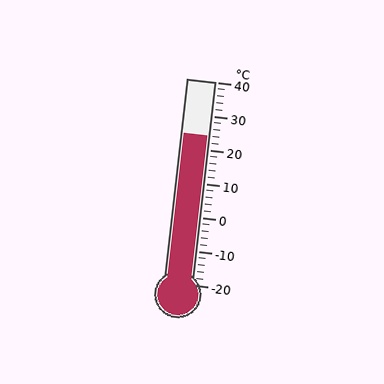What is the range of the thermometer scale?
The thermometer scale ranges from -20°C to 40°C.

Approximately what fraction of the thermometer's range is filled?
The thermometer is filled to approximately 75% of its range.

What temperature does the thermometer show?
The thermometer shows approximately 24°C.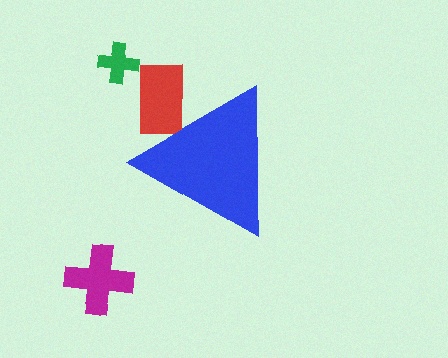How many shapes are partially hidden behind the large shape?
1 shape is partially hidden.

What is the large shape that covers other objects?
A blue triangle.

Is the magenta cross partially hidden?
No, the magenta cross is fully visible.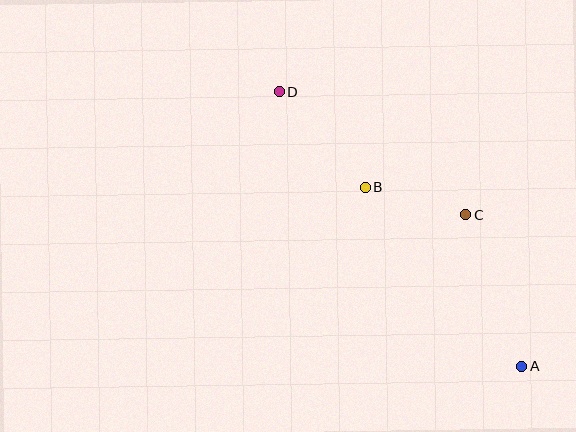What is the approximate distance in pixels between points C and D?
The distance between C and D is approximately 224 pixels.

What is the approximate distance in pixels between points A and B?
The distance between A and B is approximately 238 pixels.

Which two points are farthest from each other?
Points A and D are farthest from each other.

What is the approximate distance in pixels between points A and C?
The distance between A and C is approximately 161 pixels.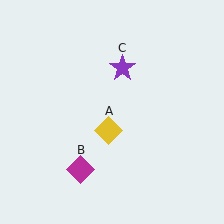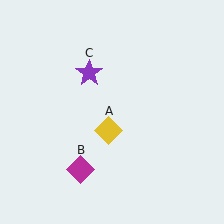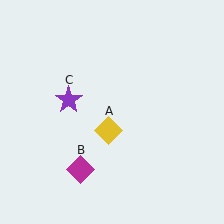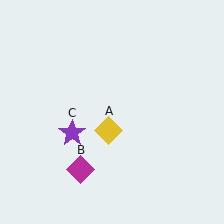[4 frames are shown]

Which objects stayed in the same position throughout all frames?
Yellow diamond (object A) and magenta diamond (object B) remained stationary.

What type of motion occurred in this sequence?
The purple star (object C) rotated counterclockwise around the center of the scene.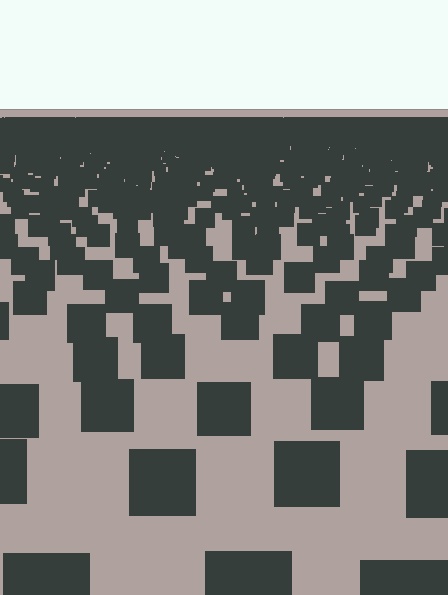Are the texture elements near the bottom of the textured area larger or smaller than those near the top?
Larger. Near the bottom, elements are closer to the viewer and appear at a bigger on-screen size.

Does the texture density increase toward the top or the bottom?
Density increases toward the top.